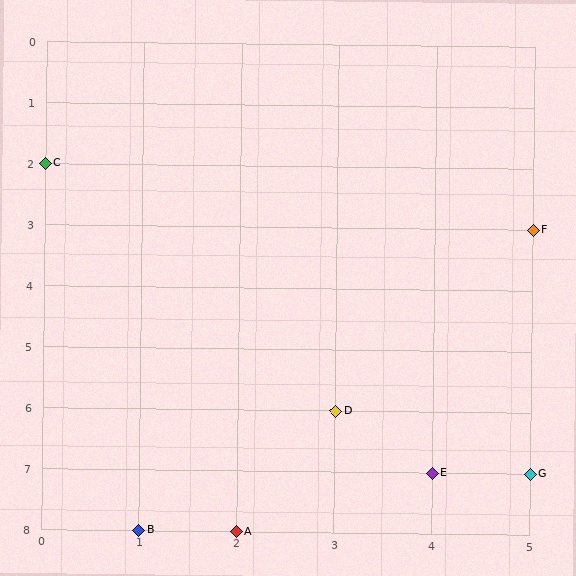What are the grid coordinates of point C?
Point C is at grid coordinates (0, 2).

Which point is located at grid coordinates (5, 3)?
Point F is at (5, 3).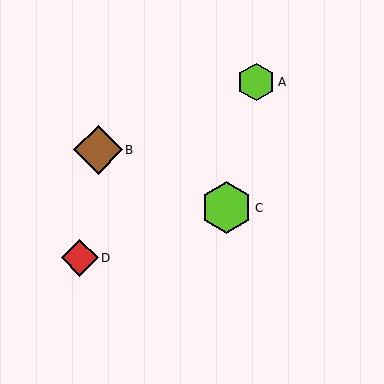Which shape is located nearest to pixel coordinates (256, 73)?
The lime hexagon (labeled A) at (256, 82) is nearest to that location.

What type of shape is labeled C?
Shape C is a lime hexagon.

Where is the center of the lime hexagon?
The center of the lime hexagon is at (256, 82).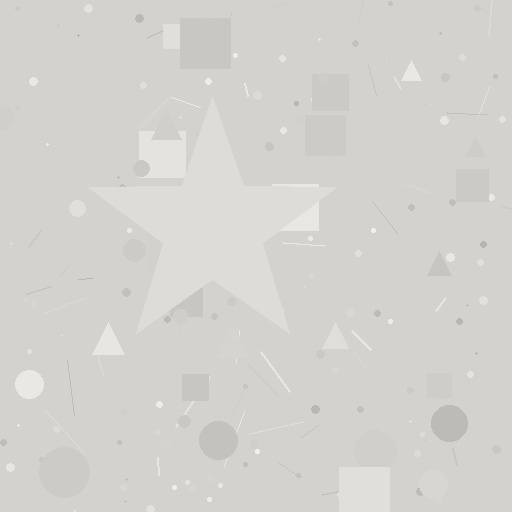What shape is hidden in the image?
A star is hidden in the image.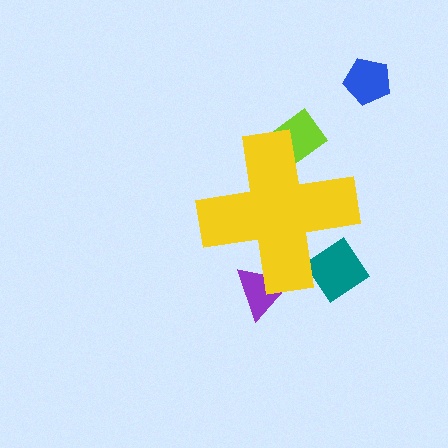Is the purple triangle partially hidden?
Yes, the purple triangle is partially hidden behind the yellow cross.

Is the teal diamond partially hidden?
Yes, the teal diamond is partially hidden behind the yellow cross.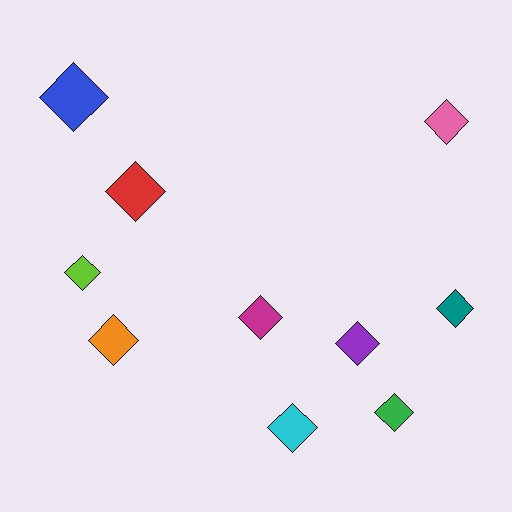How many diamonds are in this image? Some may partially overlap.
There are 10 diamonds.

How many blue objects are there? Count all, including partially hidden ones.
There is 1 blue object.